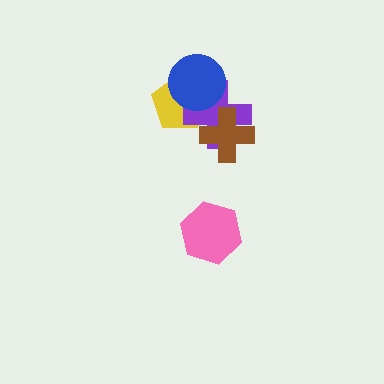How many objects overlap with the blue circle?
2 objects overlap with the blue circle.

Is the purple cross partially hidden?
Yes, it is partially covered by another shape.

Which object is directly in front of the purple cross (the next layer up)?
The brown cross is directly in front of the purple cross.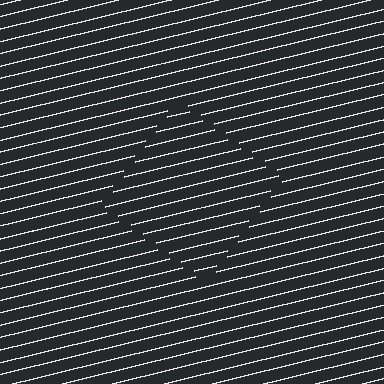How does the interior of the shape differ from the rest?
The interior of the shape contains the same grating, shifted by half a period — the contour is defined by the phase discontinuity where line-ends from the inner and outer gratings abut.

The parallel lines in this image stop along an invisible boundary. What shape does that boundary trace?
An illusory square. The interior of the shape contains the same grating, shifted by half a period — the contour is defined by the phase discontinuity where line-ends from the inner and outer gratings abut.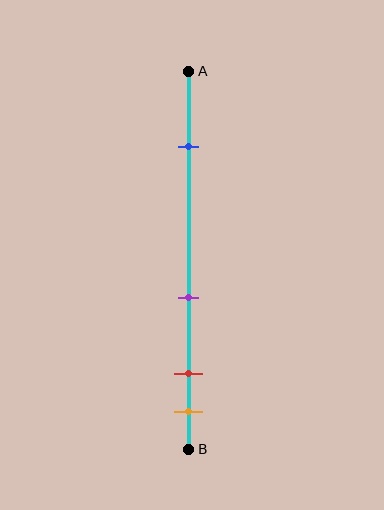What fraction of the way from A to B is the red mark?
The red mark is approximately 80% (0.8) of the way from A to B.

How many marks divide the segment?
There are 4 marks dividing the segment.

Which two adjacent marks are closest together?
The red and orange marks are the closest adjacent pair.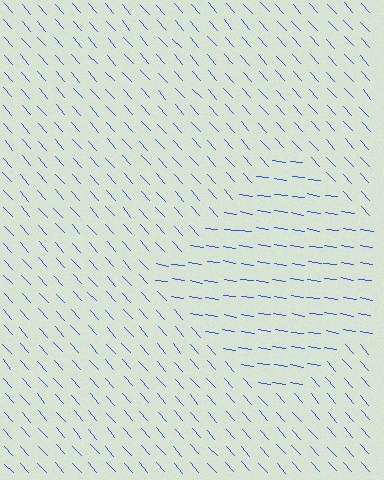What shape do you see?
I see a diamond.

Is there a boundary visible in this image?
Yes, there is a texture boundary formed by a change in line orientation.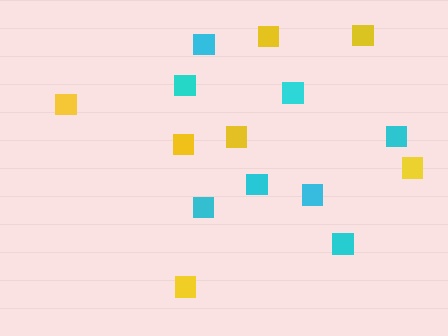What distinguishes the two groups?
There are 2 groups: one group of cyan squares (8) and one group of yellow squares (7).